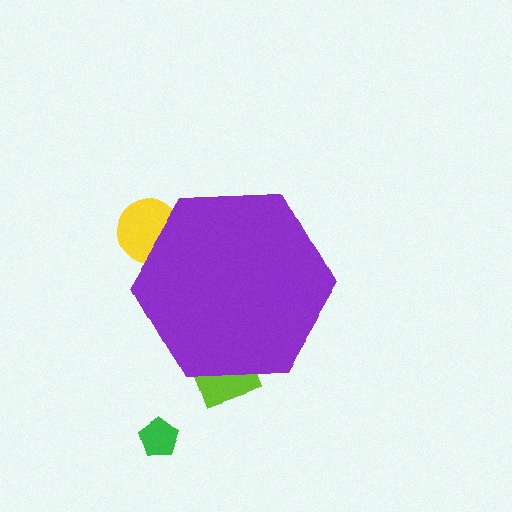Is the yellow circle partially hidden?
Yes, the yellow circle is partially hidden behind the purple hexagon.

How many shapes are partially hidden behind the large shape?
2 shapes are partially hidden.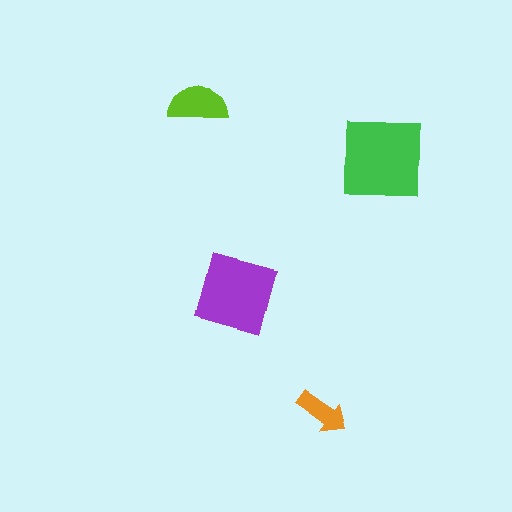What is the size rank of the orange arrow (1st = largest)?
4th.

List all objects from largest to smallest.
The green square, the purple diamond, the lime semicircle, the orange arrow.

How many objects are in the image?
There are 4 objects in the image.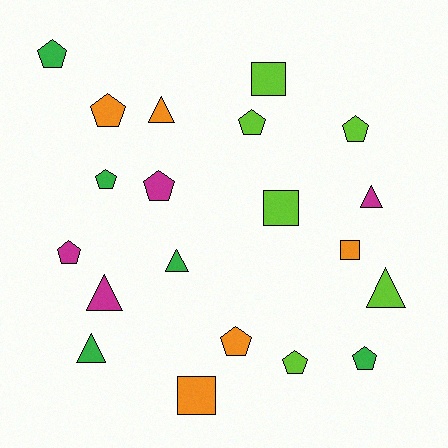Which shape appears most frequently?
Pentagon, with 10 objects.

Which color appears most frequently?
Lime, with 6 objects.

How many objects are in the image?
There are 20 objects.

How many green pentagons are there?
There are 3 green pentagons.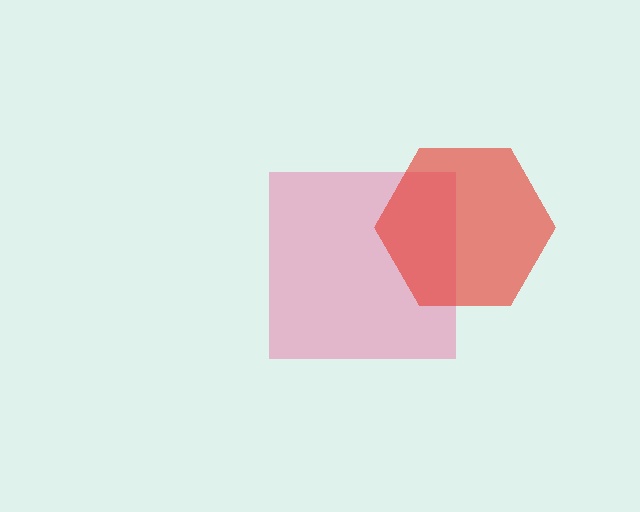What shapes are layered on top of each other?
The layered shapes are: a pink square, a red hexagon.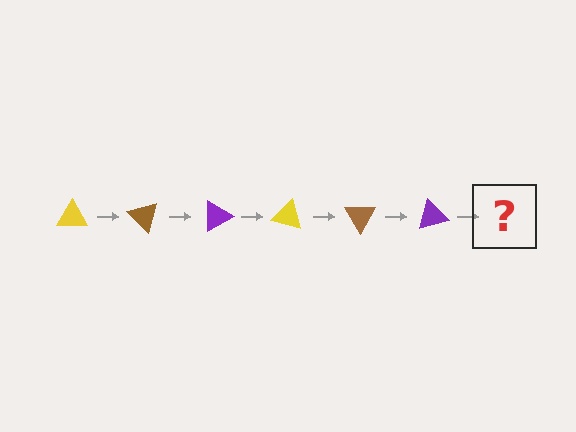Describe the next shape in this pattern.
It should be a yellow triangle, rotated 270 degrees from the start.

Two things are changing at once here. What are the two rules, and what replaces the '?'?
The two rules are that it rotates 45 degrees each step and the color cycles through yellow, brown, and purple. The '?' should be a yellow triangle, rotated 270 degrees from the start.